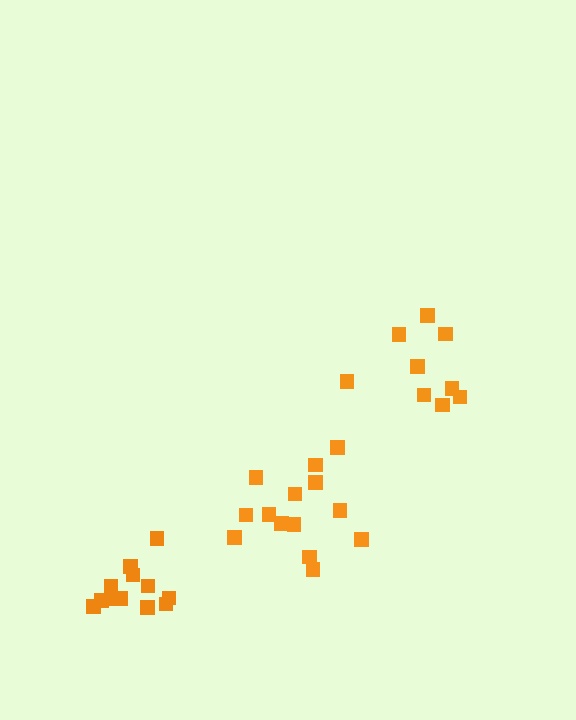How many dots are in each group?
Group 1: 9 dots, Group 2: 14 dots, Group 3: 12 dots (35 total).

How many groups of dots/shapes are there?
There are 3 groups.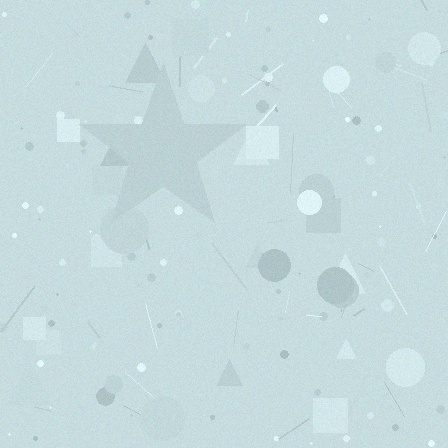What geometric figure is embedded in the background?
A star is embedded in the background.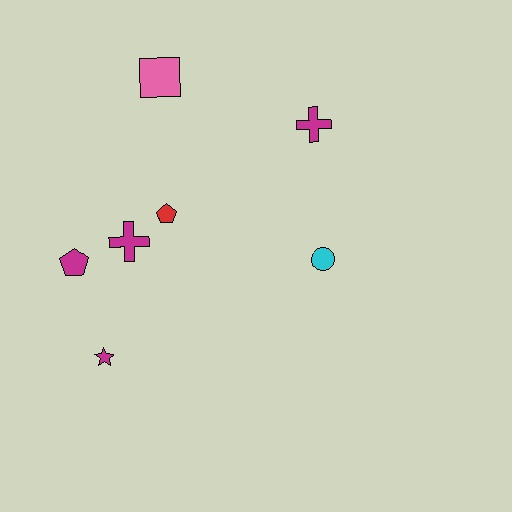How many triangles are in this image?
There are no triangles.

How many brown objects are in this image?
There are no brown objects.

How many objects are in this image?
There are 7 objects.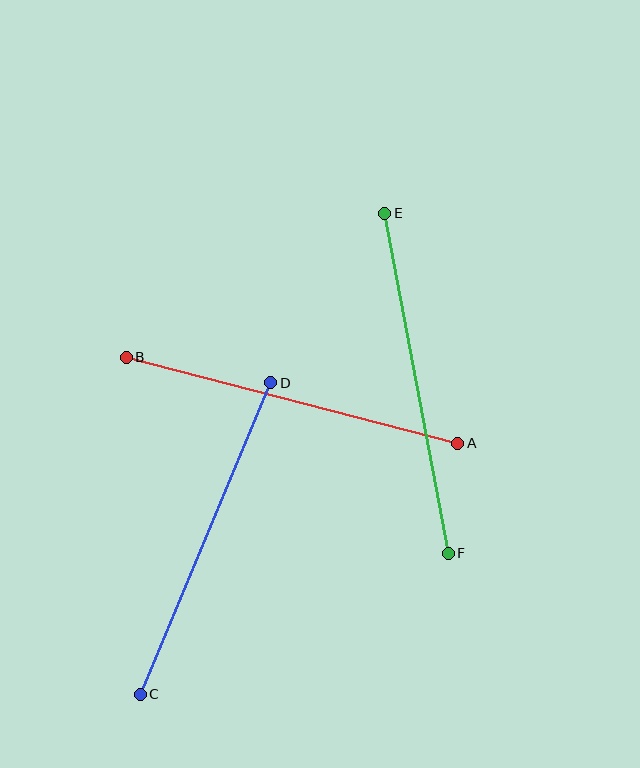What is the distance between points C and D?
The distance is approximately 338 pixels.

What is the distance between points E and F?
The distance is approximately 346 pixels.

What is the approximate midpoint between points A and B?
The midpoint is at approximately (292, 400) pixels.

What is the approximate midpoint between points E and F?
The midpoint is at approximately (416, 383) pixels.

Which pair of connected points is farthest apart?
Points E and F are farthest apart.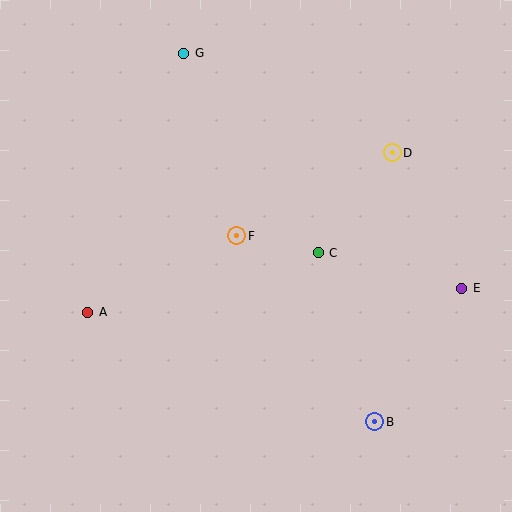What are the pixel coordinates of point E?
Point E is at (462, 288).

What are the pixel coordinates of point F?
Point F is at (237, 236).